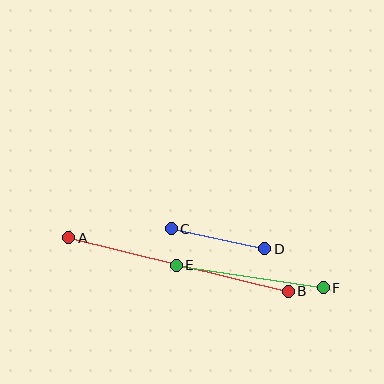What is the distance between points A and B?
The distance is approximately 226 pixels.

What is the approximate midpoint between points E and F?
The midpoint is at approximately (250, 276) pixels.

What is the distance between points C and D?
The distance is approximately 96 pixels.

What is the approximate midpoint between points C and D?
The midpoint is at approximately (218, 239) pixels.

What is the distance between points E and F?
The distance is approximately 149 pixels.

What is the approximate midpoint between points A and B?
The midpoint is at approximately (179, 265) pixels.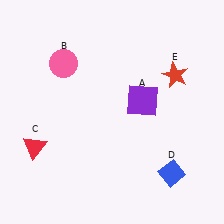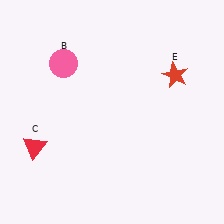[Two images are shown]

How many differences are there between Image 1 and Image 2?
There are 2 differences between the two images.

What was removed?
The purple square (A), the blue diamond (D) were removed in Image 2.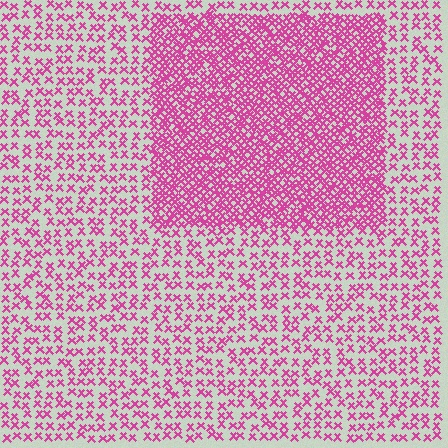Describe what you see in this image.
The image contains small magenta elements arranged at two different densities. A rectangle-shaped region is visible where the elements are more densely packed than the surrounding area.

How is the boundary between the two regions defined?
The boundary is defined by a change in element density (approximately 2.5x ratio). All elements are the same color, size, and shape.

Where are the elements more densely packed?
The elements are more densely packed inside the rectangle boundary.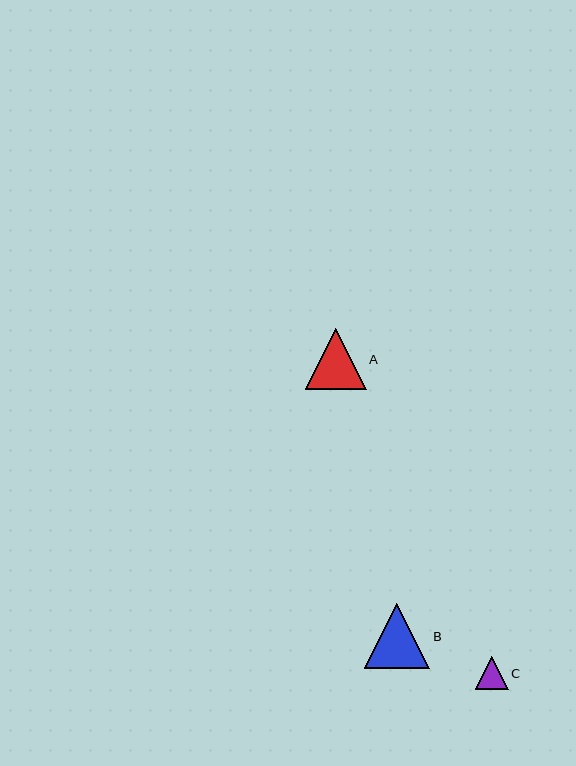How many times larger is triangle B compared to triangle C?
Triangle B is approximately 2.0 times the size of triangle C.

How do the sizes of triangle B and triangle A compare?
Triangle B and triangle A are approximately the same size.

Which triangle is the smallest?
Triangle C is the smallest with a size of approximately 33 pixels.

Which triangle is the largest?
Triangle B is the largest with a size of approximately 65 pixels.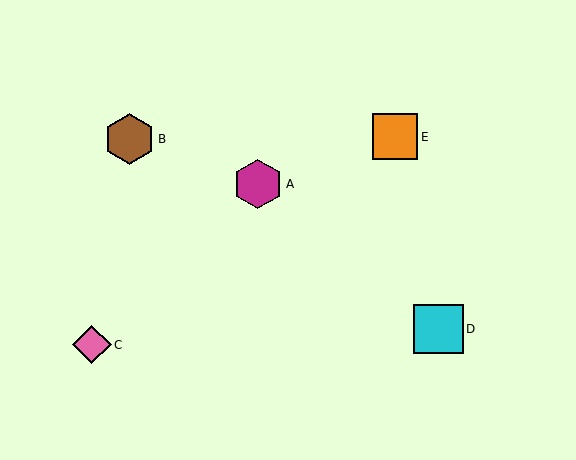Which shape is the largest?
The brown hexagon (labeled B) is the largest.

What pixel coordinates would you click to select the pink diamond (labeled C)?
Click at (92, 345) to select the pink diamond C.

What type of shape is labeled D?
Shape D is a cyan square.